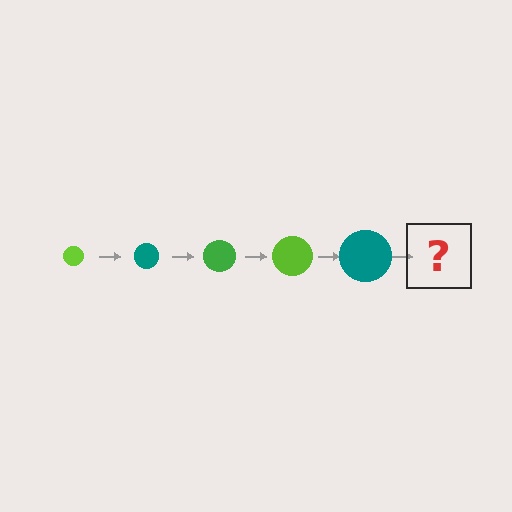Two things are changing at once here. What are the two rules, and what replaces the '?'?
The two rules are that the circle grows larger each step and the color cycles through lime, teal, and green. The '?' should be a green circle, larger than the previous one.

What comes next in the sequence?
The next element should be a green circle, larger than the previous one.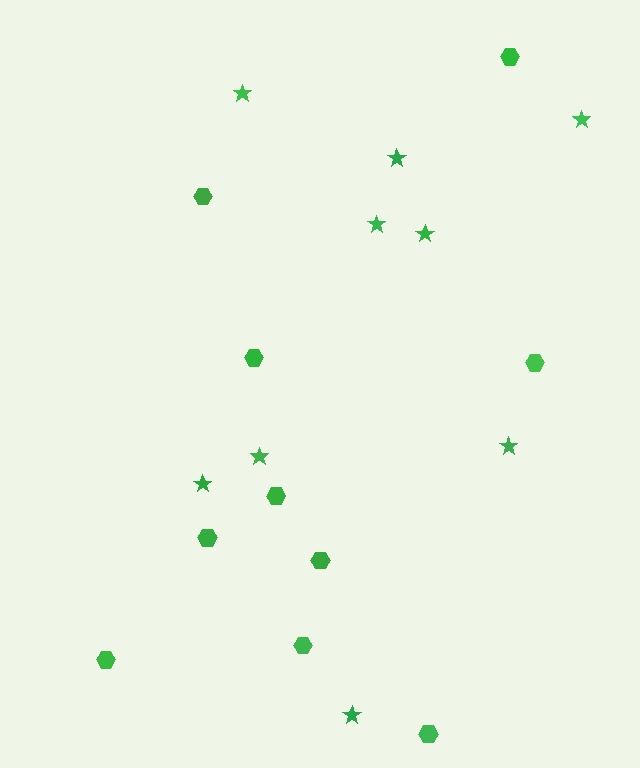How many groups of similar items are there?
There are 2 groups: one group of stars (9) and one group of hexagons (10).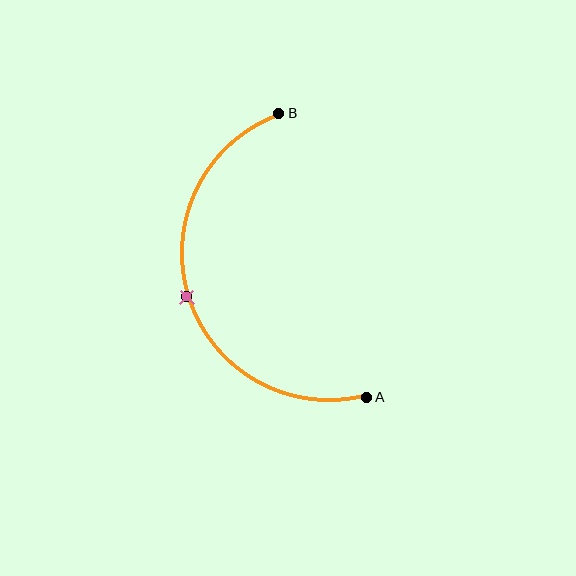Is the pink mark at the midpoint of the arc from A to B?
Yes. The pink mark lies on the arc at equal arc-length from both A and B — it is the arc midpoint.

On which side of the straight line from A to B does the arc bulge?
The arc bulges to the left of the straight line connecting A and B.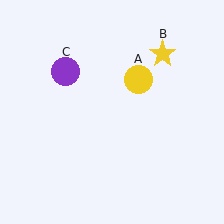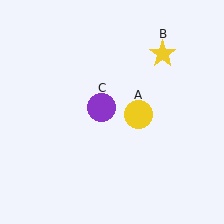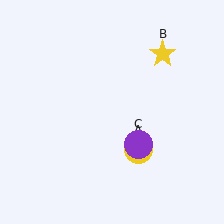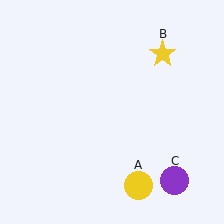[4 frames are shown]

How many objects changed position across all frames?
2 objects changed position: yellow circle (object A), purple circle (object C).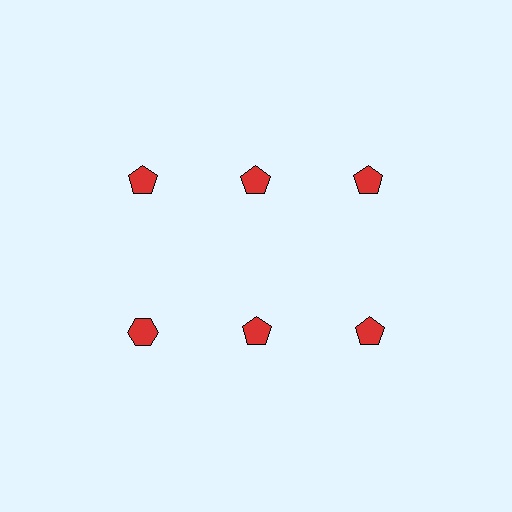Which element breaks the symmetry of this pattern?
The red hexagon in the second row, leftmost column breaks the symmetry. All other shapes are red pentagons.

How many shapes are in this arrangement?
There are 6 shapes arranged in a grid pattern.